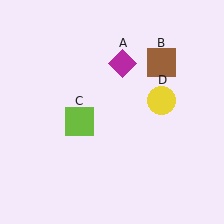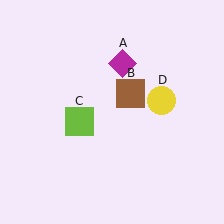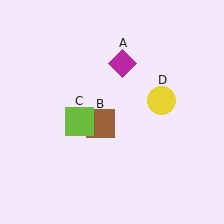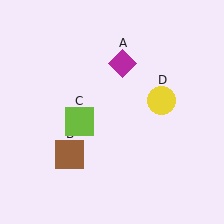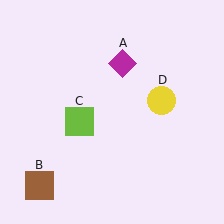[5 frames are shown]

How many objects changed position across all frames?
1 object changed position: brown square (object B).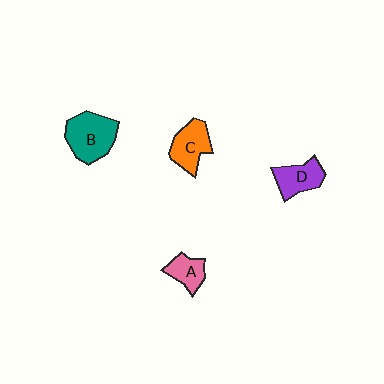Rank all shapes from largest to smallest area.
From largest to smallest: B (teal), C (orange), D (purple), A (pink).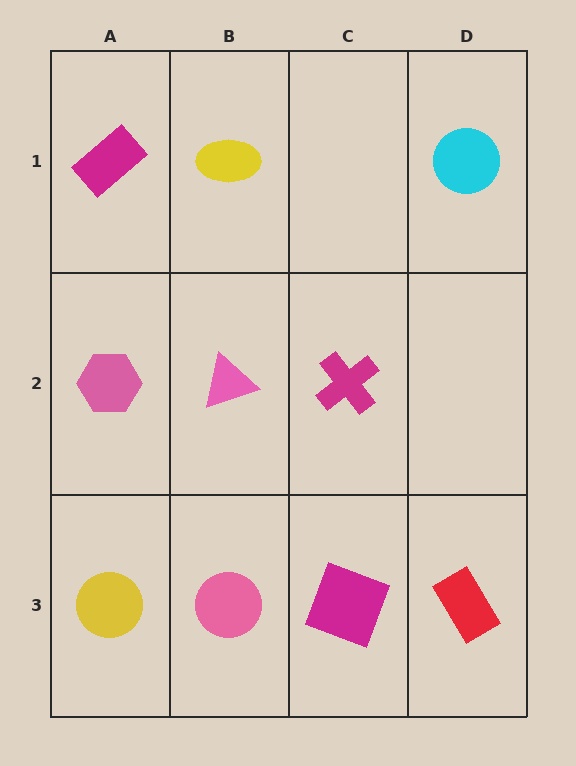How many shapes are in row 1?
3 shapes.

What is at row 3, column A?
A yellow circle.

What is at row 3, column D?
A red rectangle.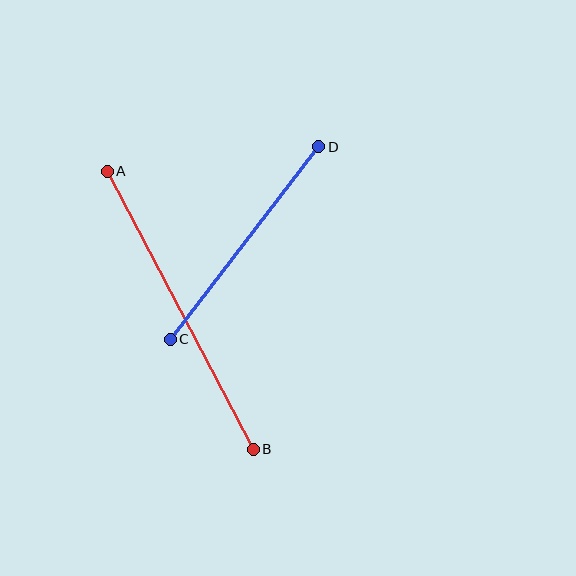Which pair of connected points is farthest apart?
Points A and B are farthest apart.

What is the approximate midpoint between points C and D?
The midpoint is at approximately (244, 243) pixels.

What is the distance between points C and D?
The distance is approximately 243 pixels.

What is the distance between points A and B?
The distance is approximately 314 pixels.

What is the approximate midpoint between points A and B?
The midpoint is at approximately (180, 310) pixels.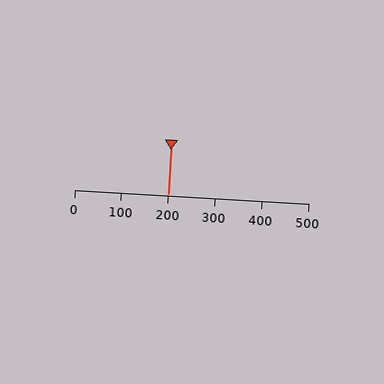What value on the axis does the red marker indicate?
The marker indicates approximately 200.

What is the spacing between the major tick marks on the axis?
The major ticks are spaced 100 apart.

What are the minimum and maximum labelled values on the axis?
The axis runs from 0 to 500.